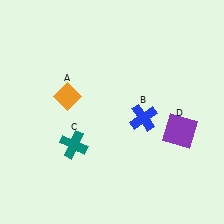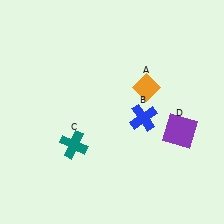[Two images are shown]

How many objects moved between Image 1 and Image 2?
1 object moved between the two images.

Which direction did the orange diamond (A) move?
The orange diamond (A) moved right.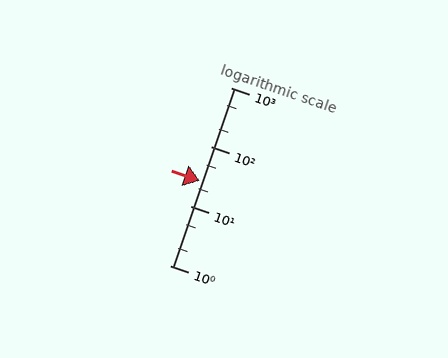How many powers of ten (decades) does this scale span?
The scale spans 3 decades, from 1 to 1000.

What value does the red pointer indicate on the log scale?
The pointer indicates approximately 27.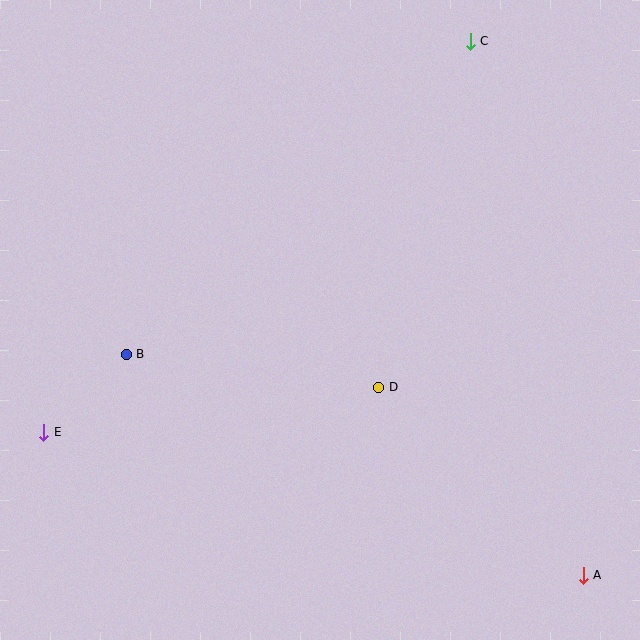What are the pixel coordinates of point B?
Point B is at (126, 354).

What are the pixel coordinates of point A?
Point A is at (583, 575).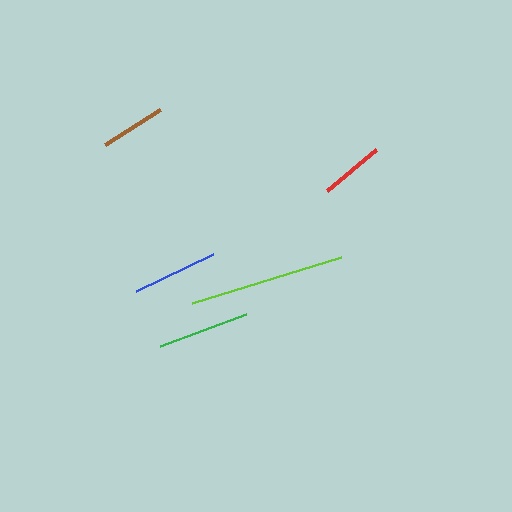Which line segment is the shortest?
The red line is the shortest at approximately 64 pixels.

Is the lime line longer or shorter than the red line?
The lime line is longer than the red line.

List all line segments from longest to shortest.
From longest to shortest: lime, green, blue, brown, red.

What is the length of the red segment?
The red segment is approximately 64 pixels long.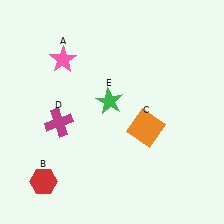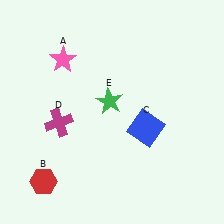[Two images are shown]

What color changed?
The square (C) changed from orange in Image 1 to blue in Image 2.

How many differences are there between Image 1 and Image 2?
There is 1 difference between the two images.